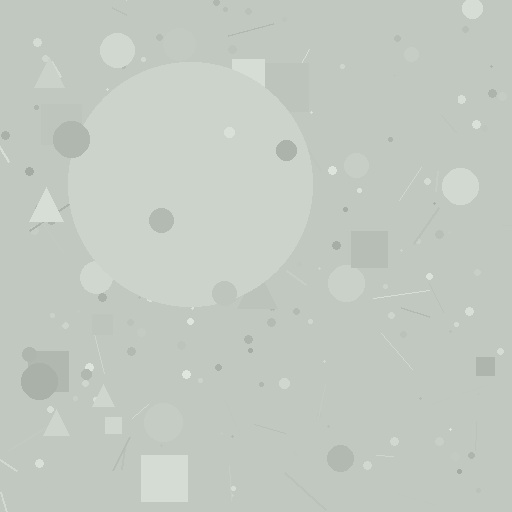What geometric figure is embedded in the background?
A circle is embedded in the background.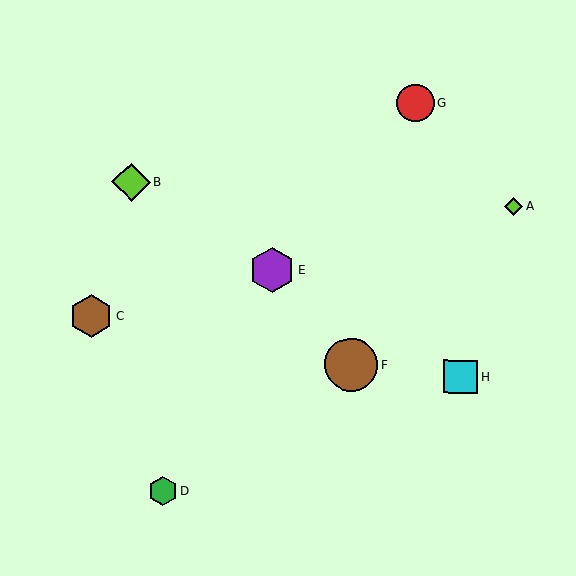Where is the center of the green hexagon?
The center of the green hexagon is at (163, 491).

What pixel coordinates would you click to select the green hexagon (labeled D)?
Click at (163, 491) to select the green hexagon D.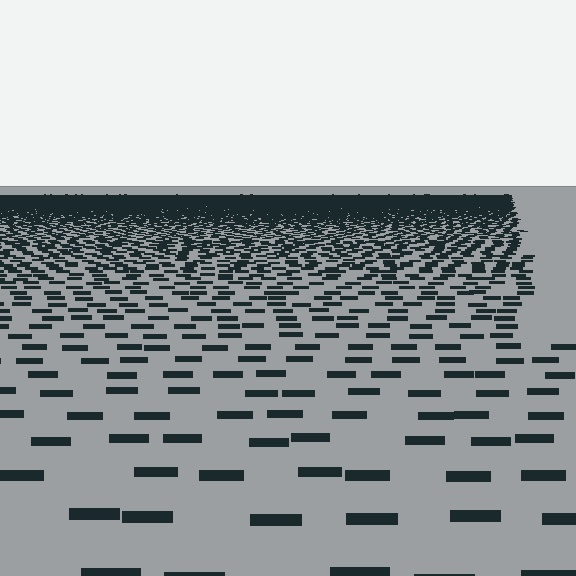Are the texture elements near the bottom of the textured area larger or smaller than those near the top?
Larger. Near the bottom, elements are closer to the viewer and appear at a bigger on-screen size.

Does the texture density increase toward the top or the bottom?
Density increases toward the top.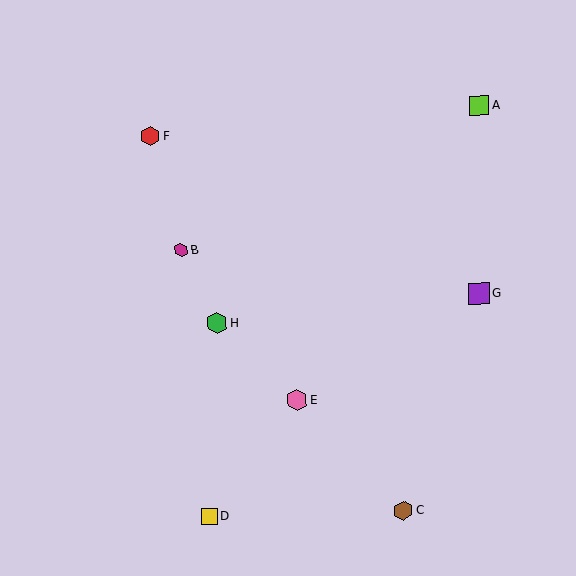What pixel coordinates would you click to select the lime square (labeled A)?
Click at (479, 105) to select the lime square A.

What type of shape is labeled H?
Shape H is a green hexagon.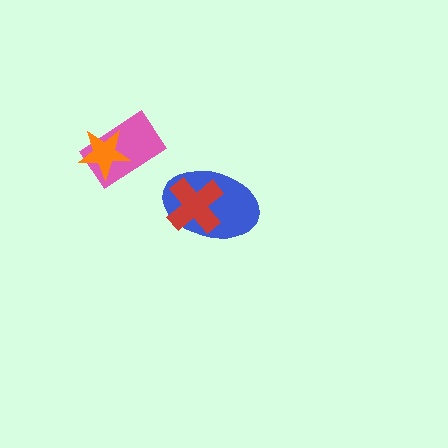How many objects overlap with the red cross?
1 object overlaps with the red cross.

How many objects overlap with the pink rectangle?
1 object overlaps with the pink rectangle.